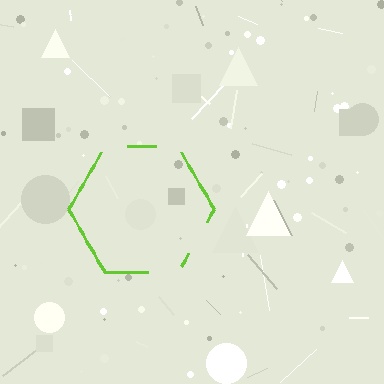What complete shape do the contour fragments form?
The contour fragments form a hexagon.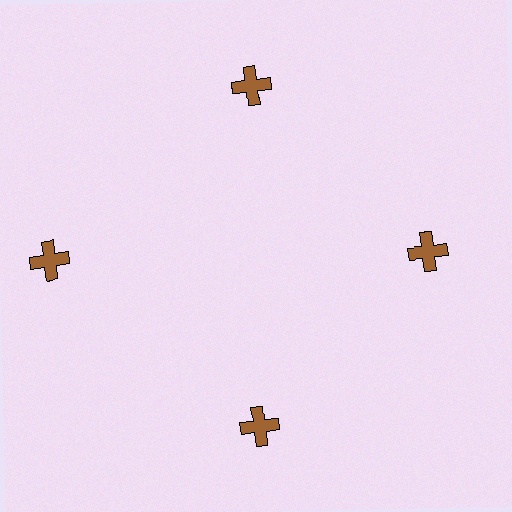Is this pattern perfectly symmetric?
No. The 4 brown crosses are arranged in a ring, but one element near the 9 o'clock position is pushed outward from the center, breaking the 4-fold rotational symmetry.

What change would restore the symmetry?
The symmetry would be restored by moving it inward, back onto the ring so that all 4 crosses sit at equal angles and equal distance from the center.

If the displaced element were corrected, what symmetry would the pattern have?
It would have 4-fold rotational symmetry — the pattern would map onto itself every 90 degrees.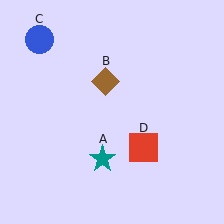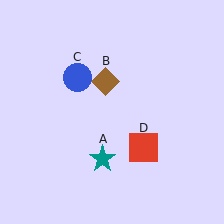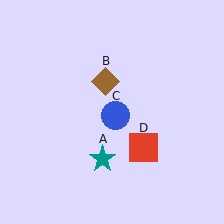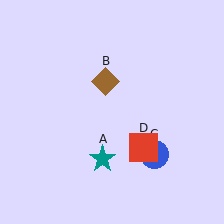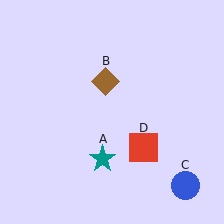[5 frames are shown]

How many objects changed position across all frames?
1 object changed position: blue circle (object C).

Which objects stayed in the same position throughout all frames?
Teal star (object A) and brown diamond (object B) and red square (object D) remained stationary.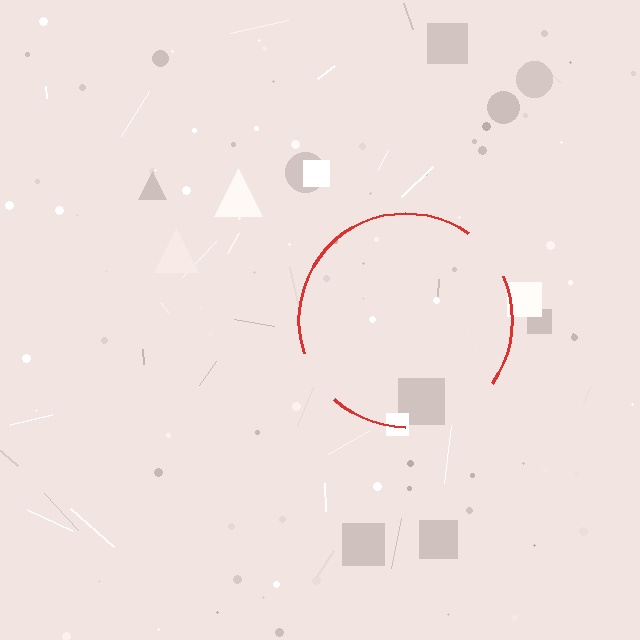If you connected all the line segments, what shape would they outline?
They would outline a circle.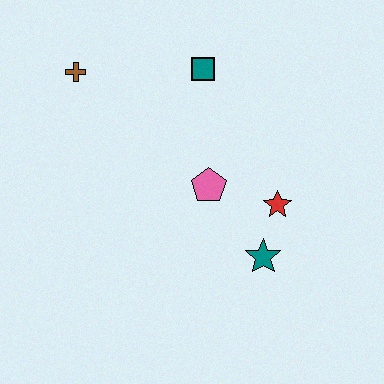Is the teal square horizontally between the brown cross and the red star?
Yes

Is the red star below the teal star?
No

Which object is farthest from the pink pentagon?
The brown cross is farthest from the pink pentagon.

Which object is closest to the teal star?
The red star is closest to the teal star.